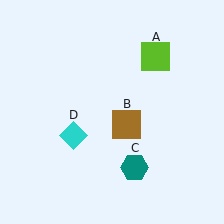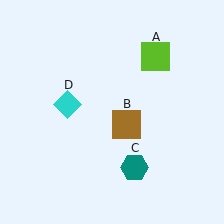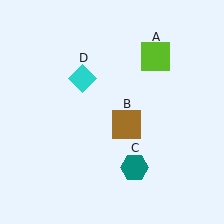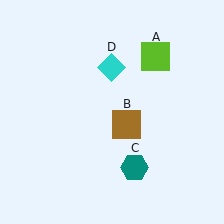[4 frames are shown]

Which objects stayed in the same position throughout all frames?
Lime square (object A) and brown square (object B) and teal hexagon (object C) remained stationary.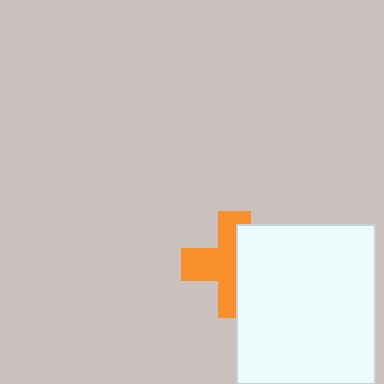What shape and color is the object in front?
The object in front is a white rectangle.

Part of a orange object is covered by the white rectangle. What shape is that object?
It is a cross.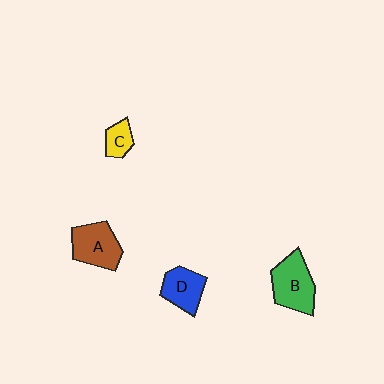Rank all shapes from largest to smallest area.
From largest to smallest: B (green), A (brown), D (blue), C (yellow).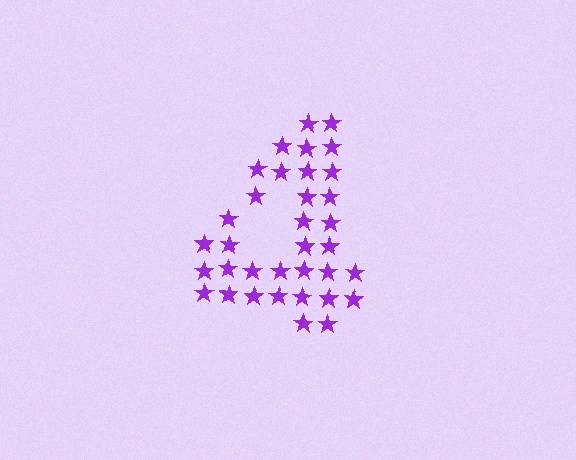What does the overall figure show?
The overall figure shows the digit 4.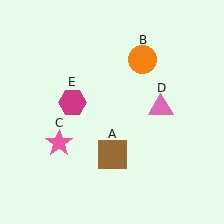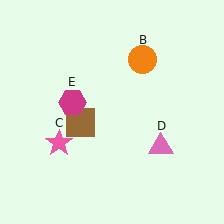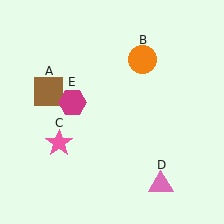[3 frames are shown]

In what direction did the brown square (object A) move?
The brown square (object A) moved up and to the left.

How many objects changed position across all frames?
2 objects changed position: brown square (object A), pink triangle (object D).